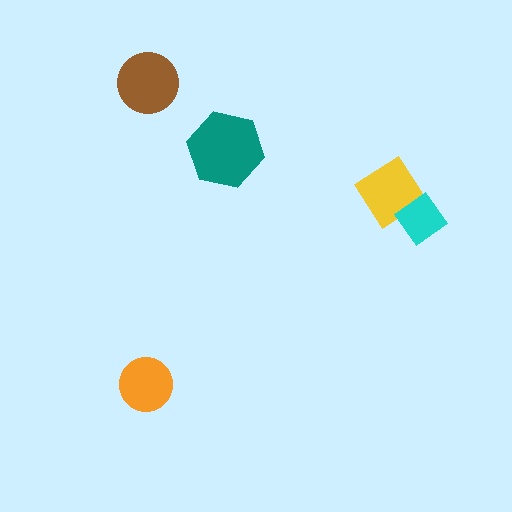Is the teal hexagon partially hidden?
No, no other shape covers it.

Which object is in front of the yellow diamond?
The cyan diamond is in front of the yellow diamond.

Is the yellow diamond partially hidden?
Yes, it is partially covered by another shape.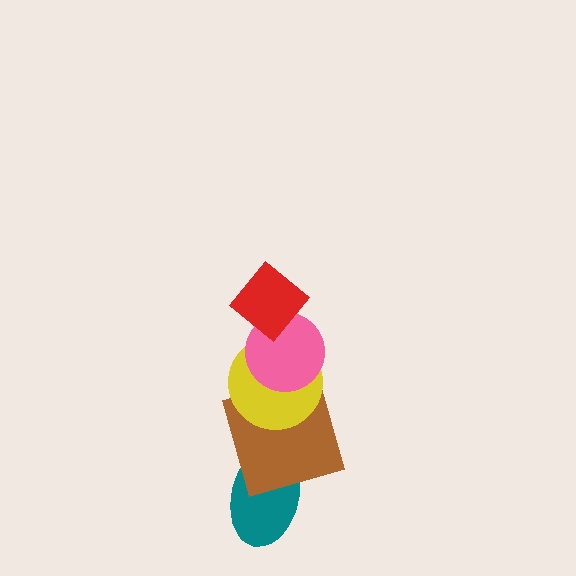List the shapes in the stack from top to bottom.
From top to bottom: the red diamond, the pink circle, the yellow circle, the brown square, the teal ellipse.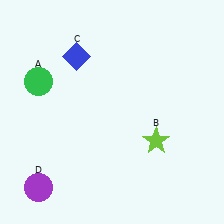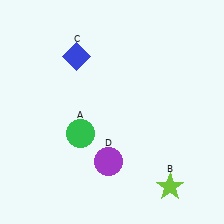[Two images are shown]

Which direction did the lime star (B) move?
The lime star (B) moved down.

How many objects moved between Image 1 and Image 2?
3 objects moved between the two images.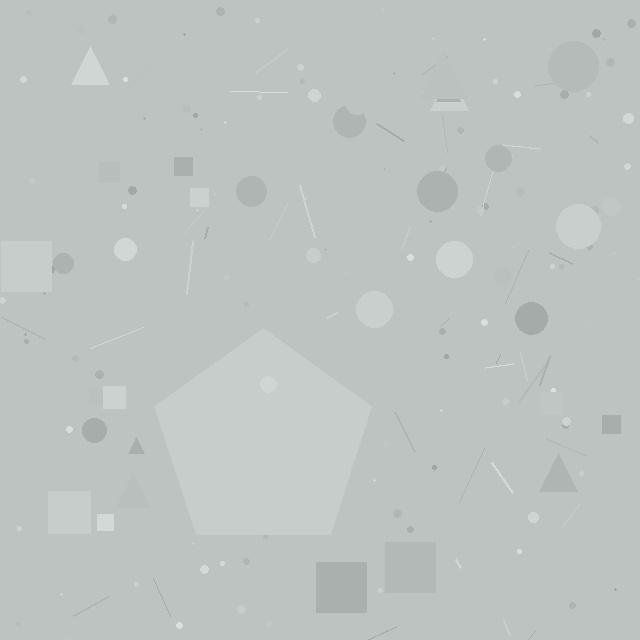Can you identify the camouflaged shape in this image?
The camouflaged shape is a pentagon.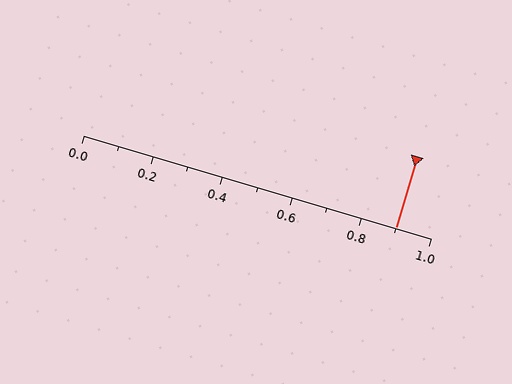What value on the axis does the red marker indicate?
The marker indicates approximately 0.9.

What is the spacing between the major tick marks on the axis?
The major ticks are spaced 0.2 apart.